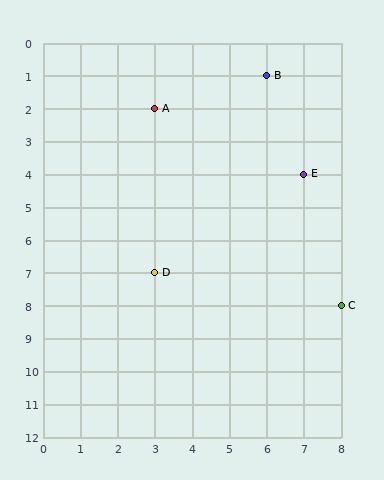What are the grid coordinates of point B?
Point B is at grid coordinates (6, 1).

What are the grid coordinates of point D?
Point D is at grid coordinates (3, 7).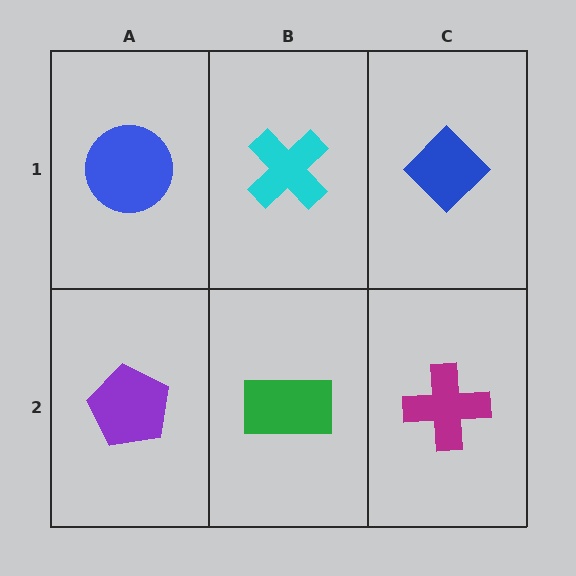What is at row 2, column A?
A purple pentagon.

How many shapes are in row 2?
3 shapes.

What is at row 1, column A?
A blue circle.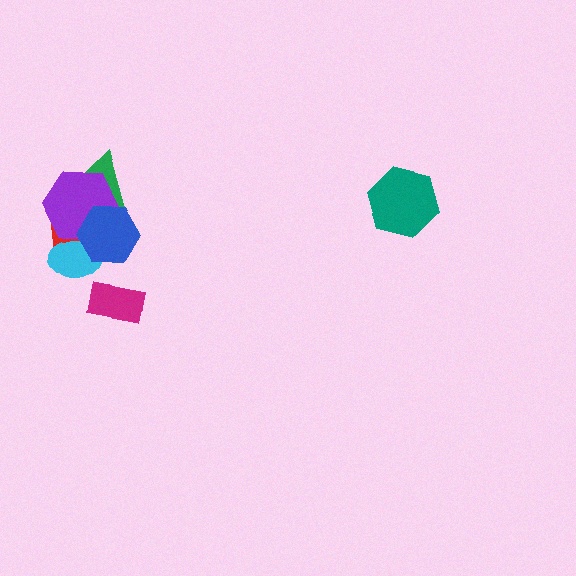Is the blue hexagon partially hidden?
No, no other shape covers it.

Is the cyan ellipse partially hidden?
Yes, it is partially covered by another shape.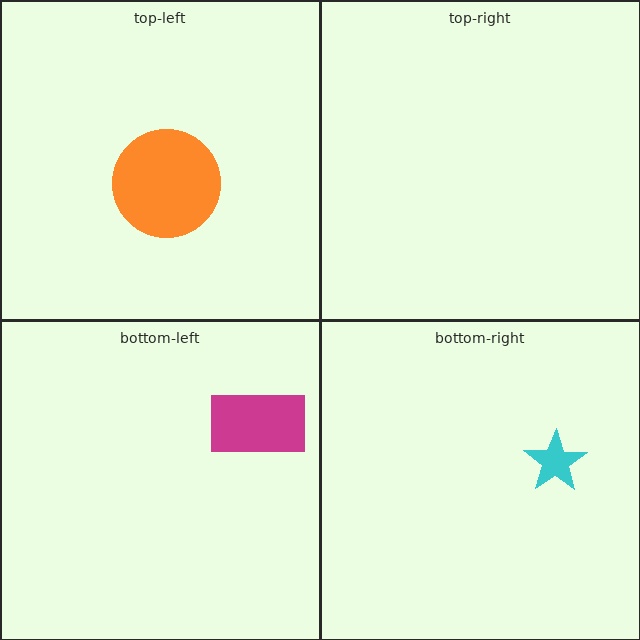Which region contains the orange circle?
The top-left region.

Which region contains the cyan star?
The bottom-right region.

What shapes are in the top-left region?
The orange circle.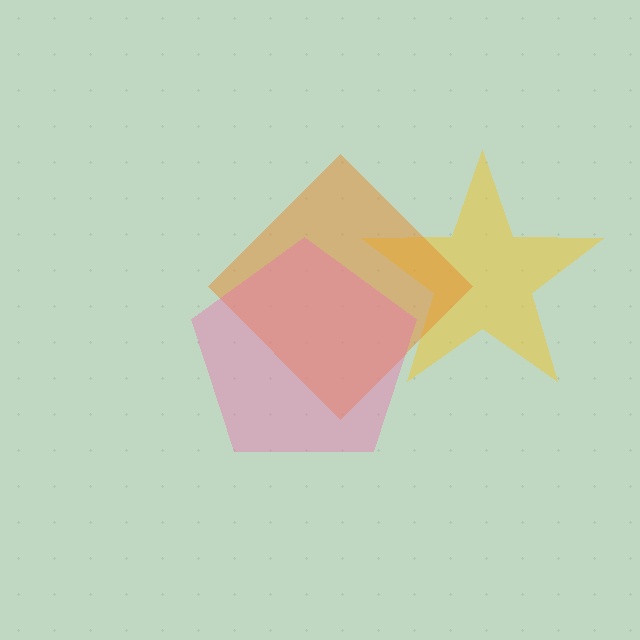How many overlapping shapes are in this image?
There are 3 overlapping shapes in the image.